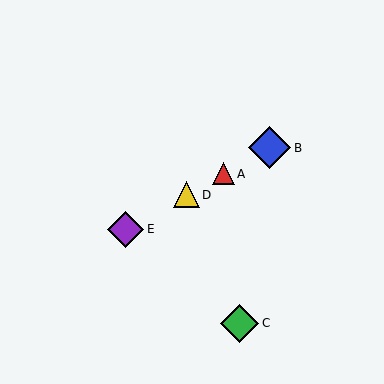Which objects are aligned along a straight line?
Objects A, B, D, E are aligned along a straight line.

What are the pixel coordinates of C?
Object C is at (240, 323).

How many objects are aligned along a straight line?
4 objects (A, B, D, E) are aligned along a straight line.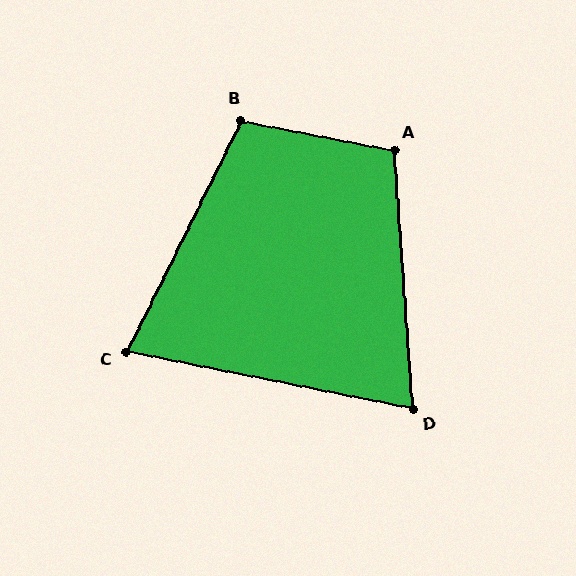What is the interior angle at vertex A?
Approximately 105 degrees (obtuse).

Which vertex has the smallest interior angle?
D, at approximately 75 degrees.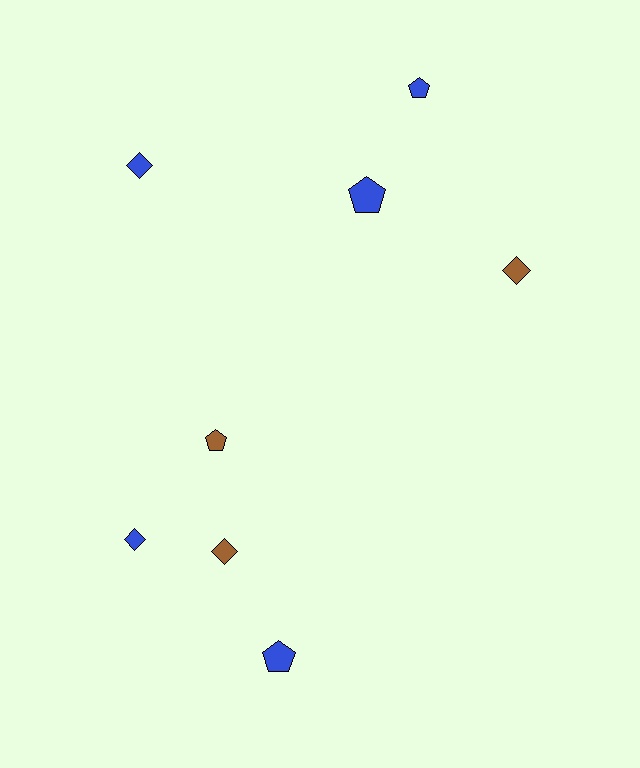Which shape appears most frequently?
Diamond, with 4 objects.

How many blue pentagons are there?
There are 3 blue pentagons.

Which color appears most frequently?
Blue, with 5 objects.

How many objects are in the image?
There are 8 objects.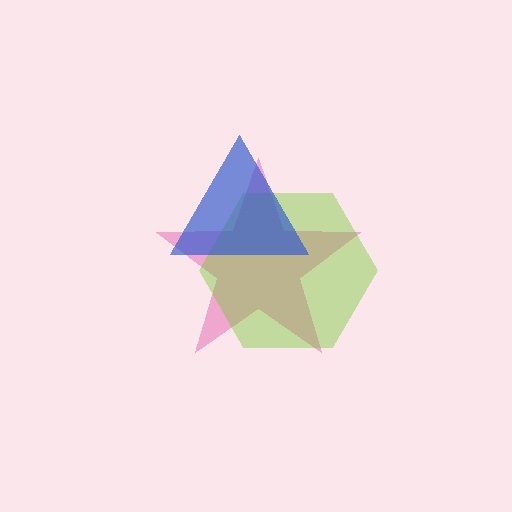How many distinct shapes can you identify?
There are 3 distinct shapes: a pink star, a lime hexagon, a blue triangle.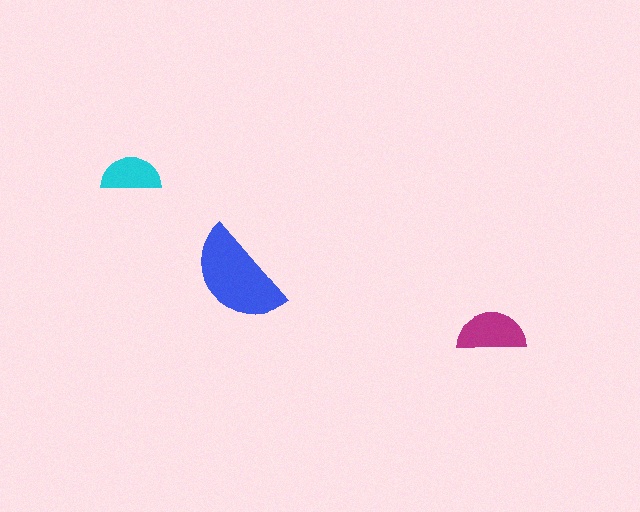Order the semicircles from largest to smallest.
the blue one, the magenta one, the cyan one.